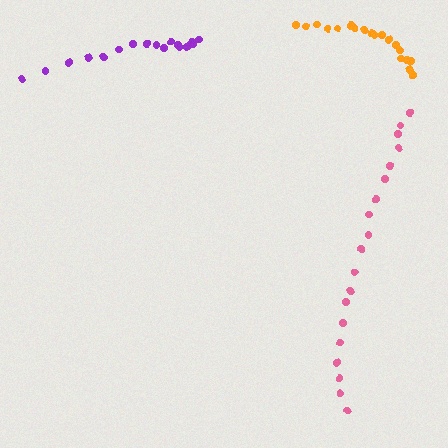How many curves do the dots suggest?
There are 3 distinct paths.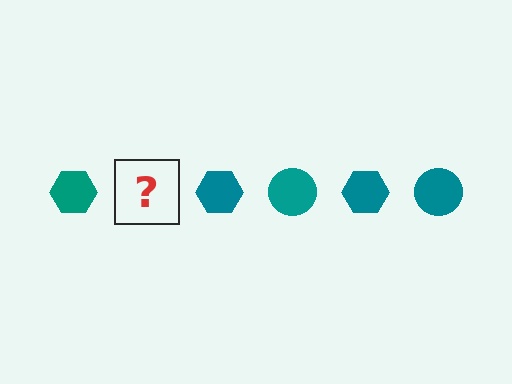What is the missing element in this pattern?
The missing element is a teal circle.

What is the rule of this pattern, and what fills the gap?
The rule is that the pattern cycles through hexagon, circle shapes in teal. The gap should be filled with a teal circle.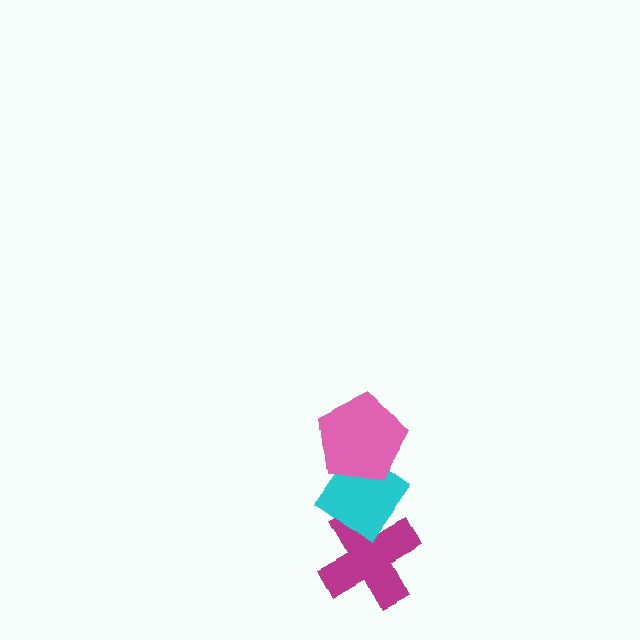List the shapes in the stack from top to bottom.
From top to bottom: the pink pentagon, the cyan diamond, the magenta cross.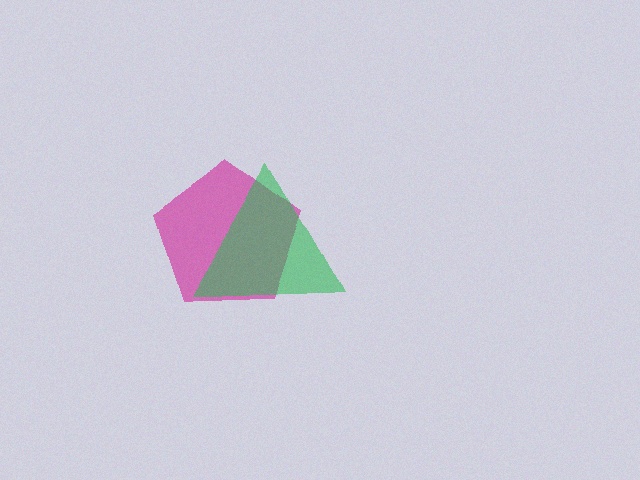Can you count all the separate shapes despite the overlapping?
Yes, there are 2 separate shapes.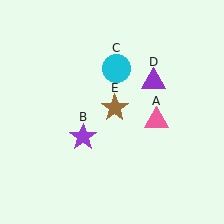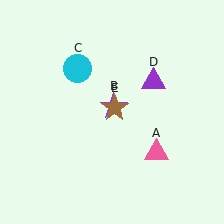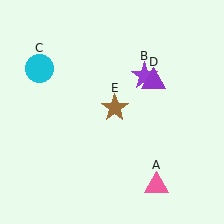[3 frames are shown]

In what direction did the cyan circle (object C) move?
The cyan circle (object C) moved left.